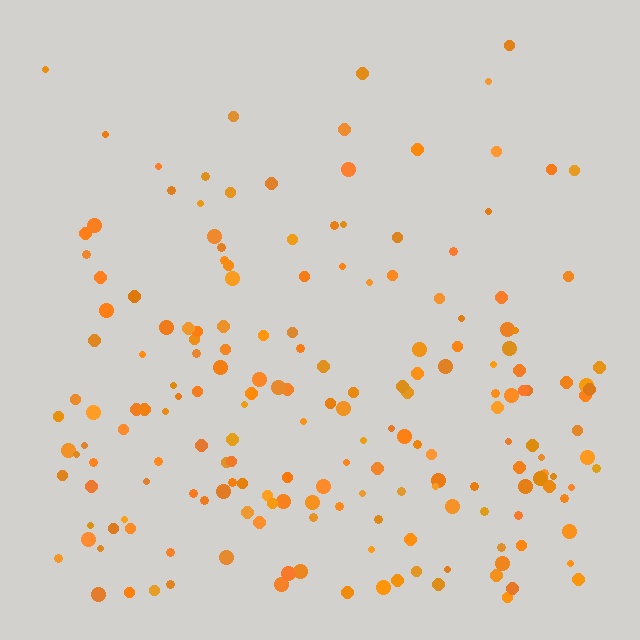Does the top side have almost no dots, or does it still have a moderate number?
Still a moderate number, just noticeably fewer than the bottom.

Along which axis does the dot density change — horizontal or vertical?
Vertical.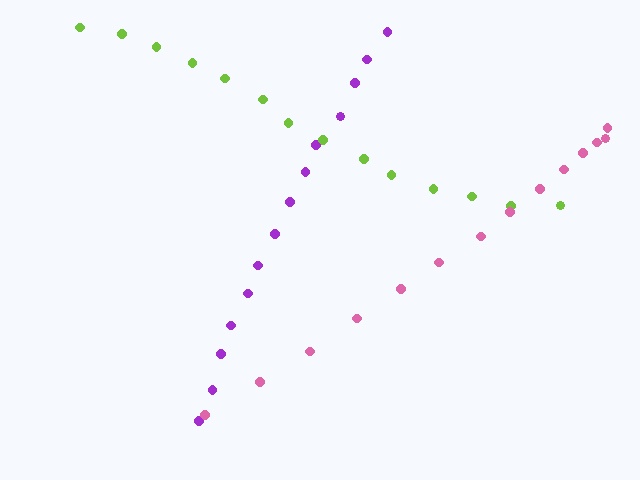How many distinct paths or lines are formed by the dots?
There are 3 distinct paths.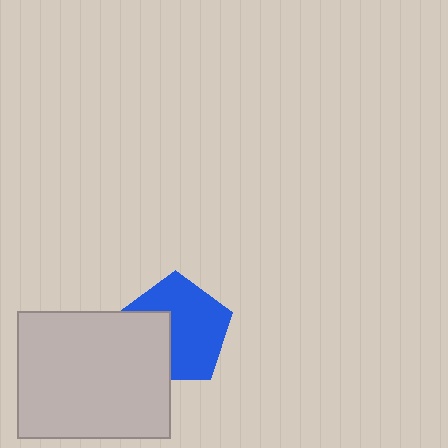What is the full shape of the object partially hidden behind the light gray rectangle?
The partially hidden object is a blue pentagon.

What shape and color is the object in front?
The object in front is a light gray rectangle.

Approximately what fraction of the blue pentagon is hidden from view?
Roughly 33% of the blue pentagon is hidden behind the light gray rectangle.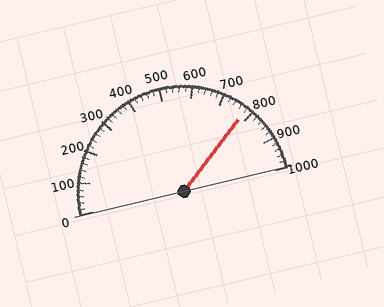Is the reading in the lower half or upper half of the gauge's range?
The reading is in the upper half of the range (0 to 1000).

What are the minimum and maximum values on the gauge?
The gauge ranges from 0 to 1000.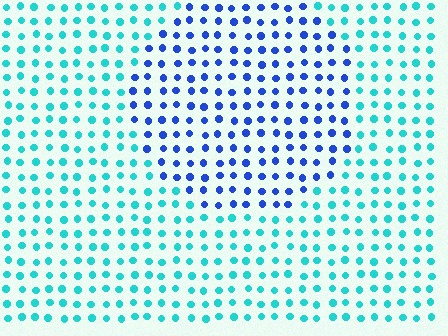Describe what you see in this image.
The image is filled with small cyan elements in a uniform arrangement. A circle-shaped region is visible where the elements are tinted to a slightly different hue, forming a subtle color boundary.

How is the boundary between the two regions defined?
The boundary is defined purely by a slight shift in hue (about 50 degrees). Spacing, size, and orientation are identical on both sides.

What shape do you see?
I see a circle.